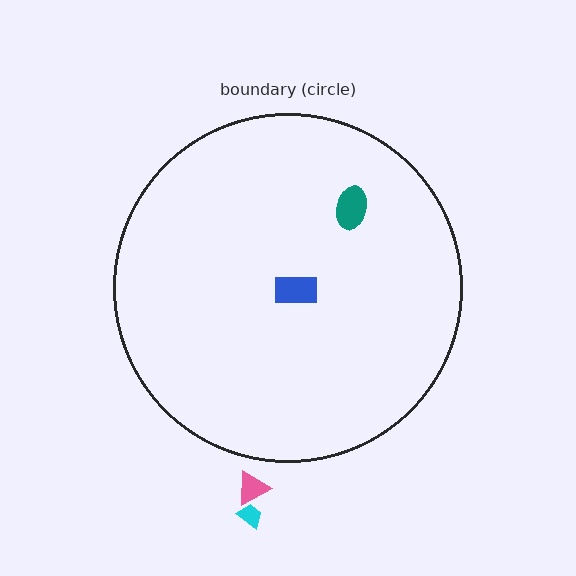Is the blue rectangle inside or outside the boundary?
Inside.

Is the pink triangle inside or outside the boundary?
Outside.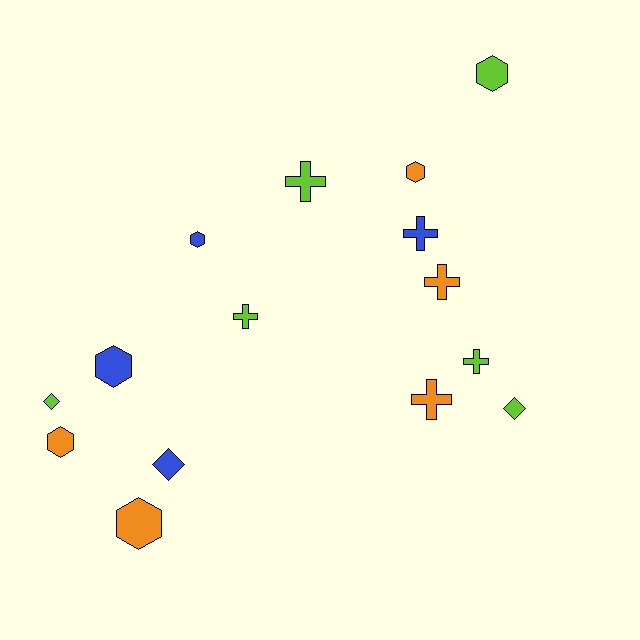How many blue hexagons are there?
There are 2 blue hexagons.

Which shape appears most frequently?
Cross, with 6 objects.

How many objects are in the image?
There are 15 objects.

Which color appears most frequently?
Lime, with 6 objects.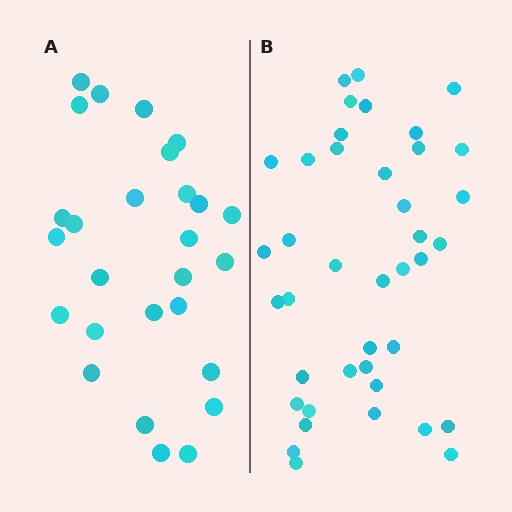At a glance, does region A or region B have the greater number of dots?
Region B (the right region) has more dots.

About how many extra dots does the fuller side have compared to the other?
Region B has approximately 15 more dots than region A.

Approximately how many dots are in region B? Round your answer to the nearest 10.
About 40 dots.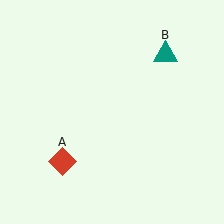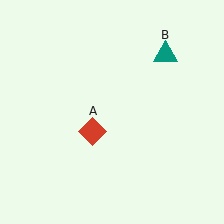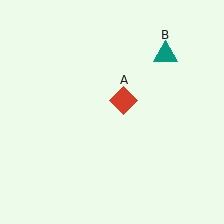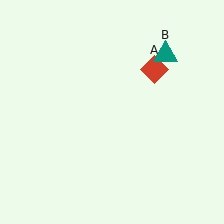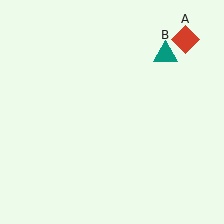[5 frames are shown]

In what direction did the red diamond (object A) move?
The red diamond (object A) moved up and to the right.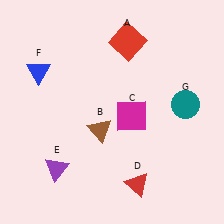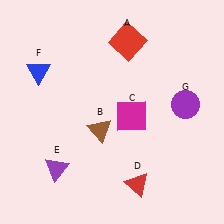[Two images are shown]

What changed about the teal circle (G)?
In Image 1, G is teal. In Image 2, it changed to purple.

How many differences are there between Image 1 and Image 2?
There is 1 difference between the two images.